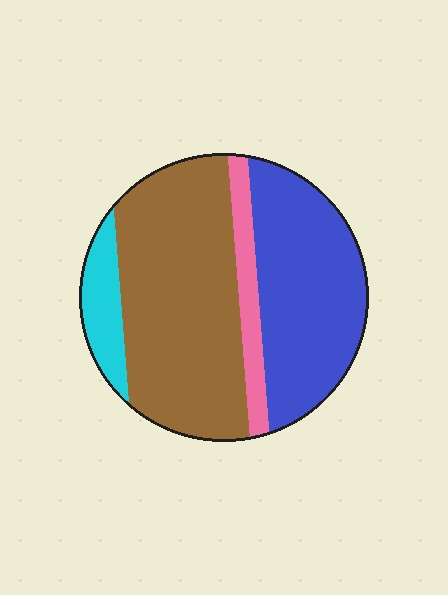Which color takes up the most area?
Brown, at roughly 50%.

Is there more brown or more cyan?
Brown.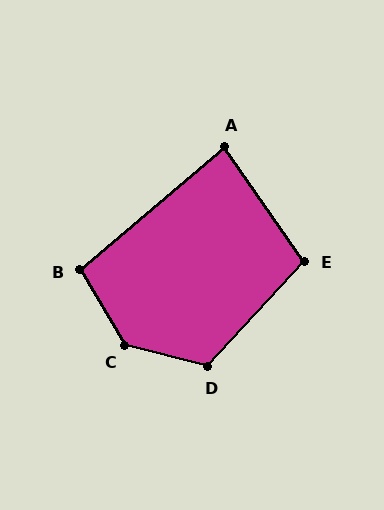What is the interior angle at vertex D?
Approximately 118 degrees (obtuse).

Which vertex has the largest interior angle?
C, at approximately 135 degrees.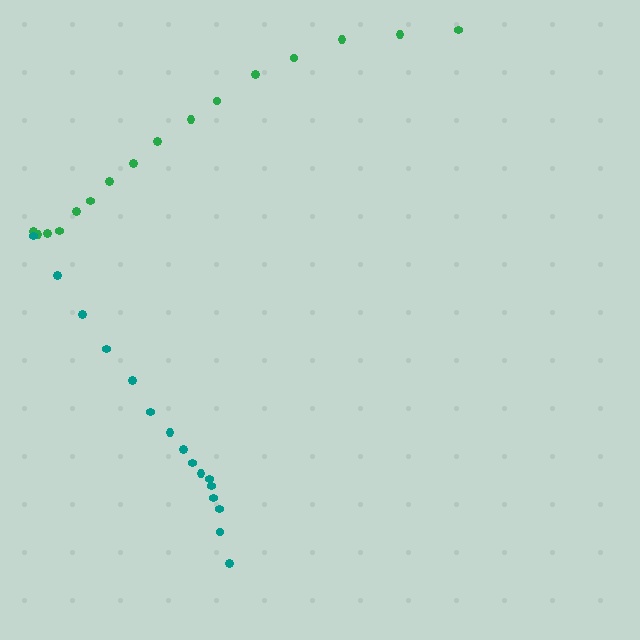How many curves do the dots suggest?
There are 2 distinct paths.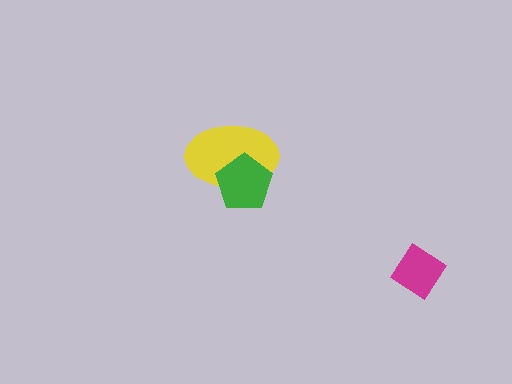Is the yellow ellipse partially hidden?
Yes, it is partially covered by another shape.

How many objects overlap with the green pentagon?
1 object overlaps with the green pentagon.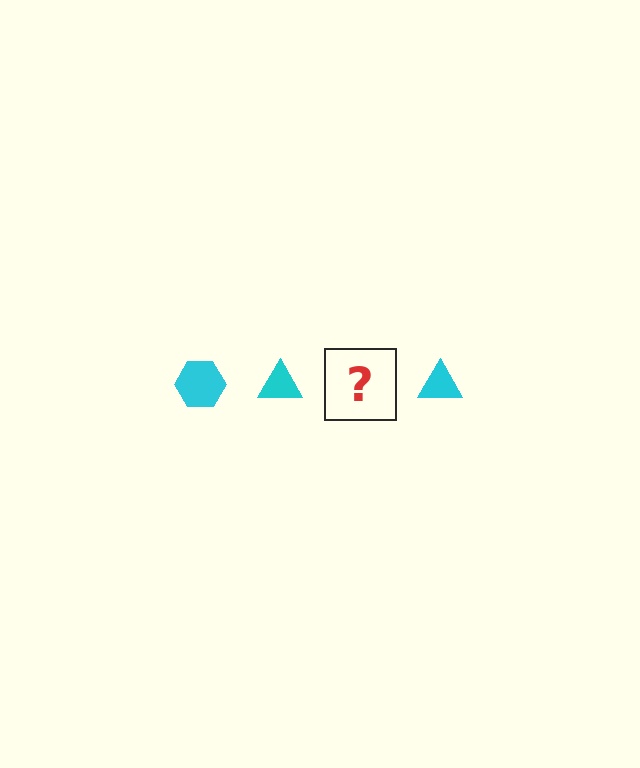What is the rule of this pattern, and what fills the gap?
The rule is that the pattern cycles through hexagon, triangle shapes in cyan. The gap should be filled with a cyan hexagon.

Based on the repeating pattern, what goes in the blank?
The blank should be a cyan hexagon.